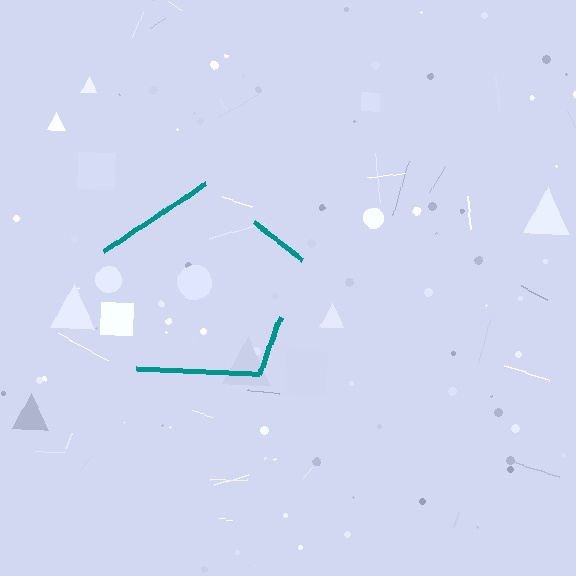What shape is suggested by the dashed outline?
The dashed outline suggests a pentagon.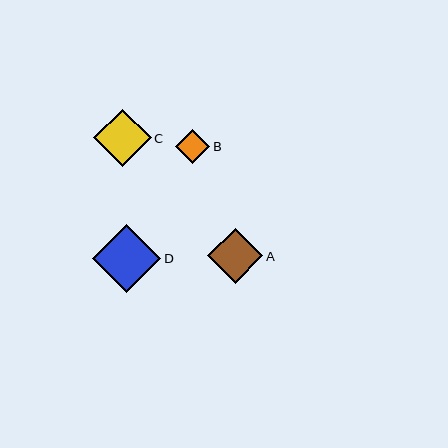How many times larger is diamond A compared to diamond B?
Diamond A is approximately 1.6 times the size of diamond B.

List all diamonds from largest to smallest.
From largest to smallest: D, C, A, B.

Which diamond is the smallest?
Diamond B is the smallest with a size of approximately 34 pixels.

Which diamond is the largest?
Diamond D is the largest with a size of approximately 68 pixels.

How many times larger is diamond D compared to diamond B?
Diamond D is approximately 2.0 times the size of diamond B.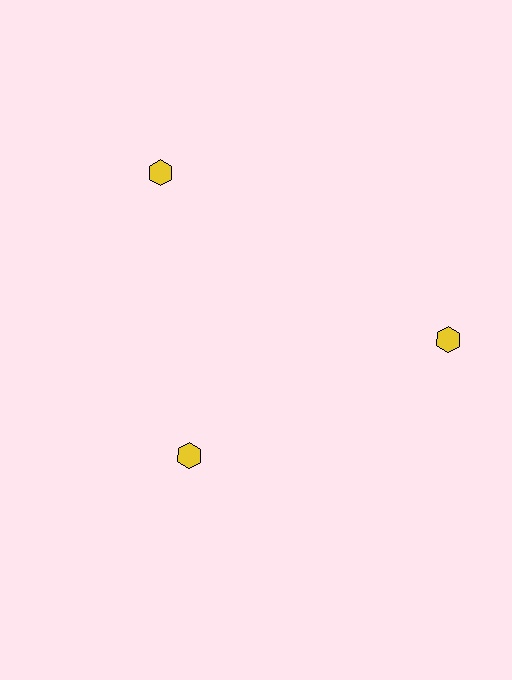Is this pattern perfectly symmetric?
No. The 3 yellow hexagons are arranged in a ring, but one element near the 7 o'clock position is pulled inward toward the center, breaking the 3-fold rotational symmetry.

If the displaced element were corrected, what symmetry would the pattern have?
It would have 3-fold rotational symmetry — the pattern would map onto itself every 120 degrees.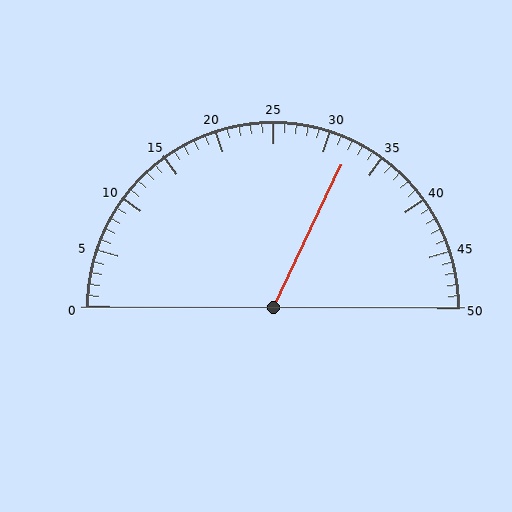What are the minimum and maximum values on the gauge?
The gauge ranges from 0 to 50.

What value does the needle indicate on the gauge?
The needle indicates approximately 32.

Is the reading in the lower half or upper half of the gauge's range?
The reading is in the upper half of the range (0 to 50).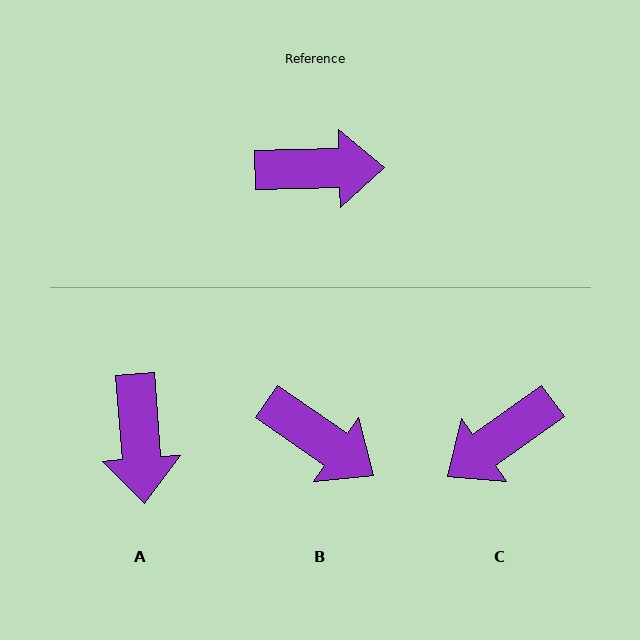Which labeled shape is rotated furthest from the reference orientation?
C, about 146 degrees away.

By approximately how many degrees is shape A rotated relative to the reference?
Approximately 87 degrees clockwise.